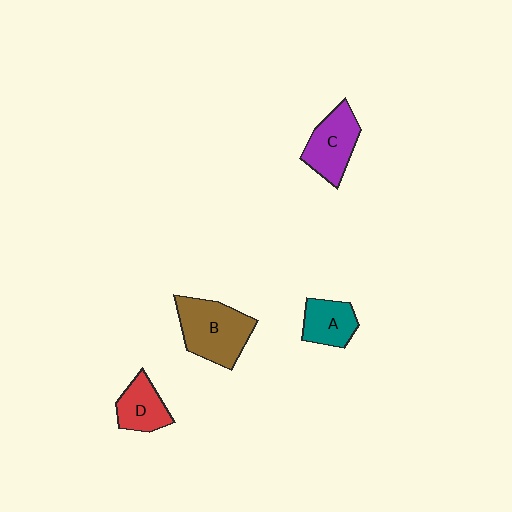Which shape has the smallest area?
Shape A (teal).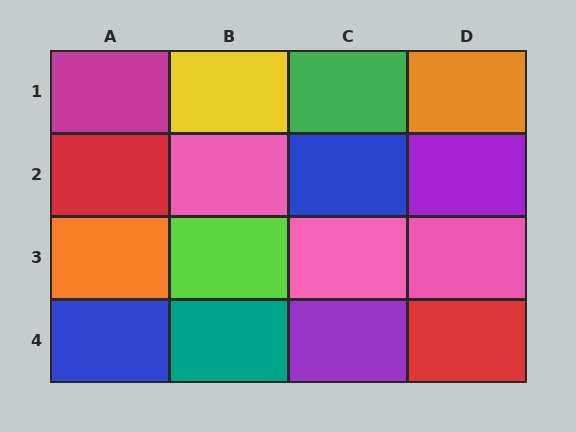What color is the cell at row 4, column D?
Red.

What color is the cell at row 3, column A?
Orange.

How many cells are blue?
2 cells are blue.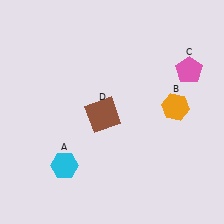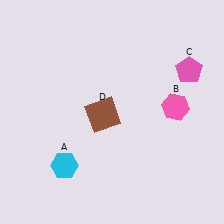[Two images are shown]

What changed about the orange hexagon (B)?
In Image 1, B is orange. In Image 2, it changed to pink.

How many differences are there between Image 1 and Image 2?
There is 1 difference between the two images.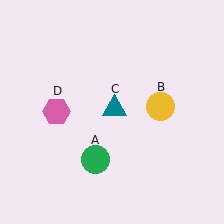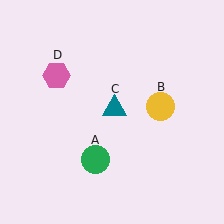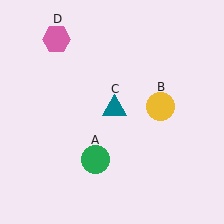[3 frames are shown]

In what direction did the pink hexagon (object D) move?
The pink hexagon (object D) moved up.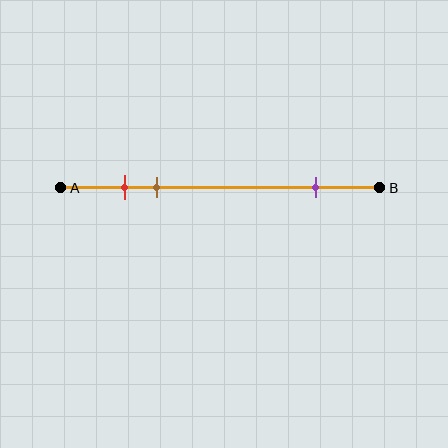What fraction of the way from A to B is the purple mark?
The purple mark is approximately 80% (0.8) of the way from A to B.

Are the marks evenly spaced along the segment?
No, the marks are not evenly spaced.